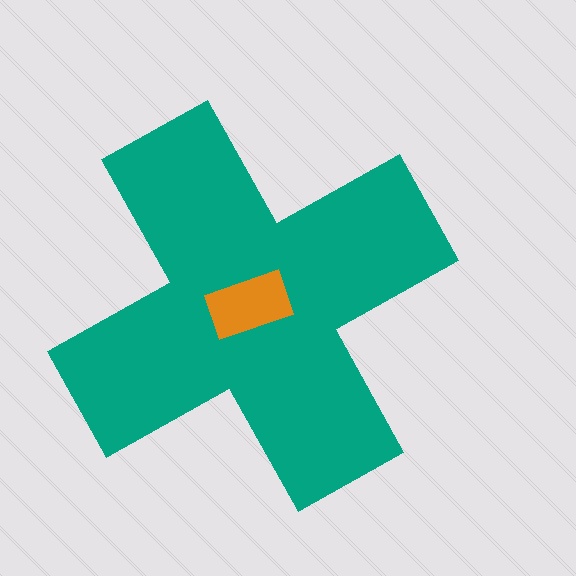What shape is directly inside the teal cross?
The orange rectangle.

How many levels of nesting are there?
2.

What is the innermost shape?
The orange rectangle.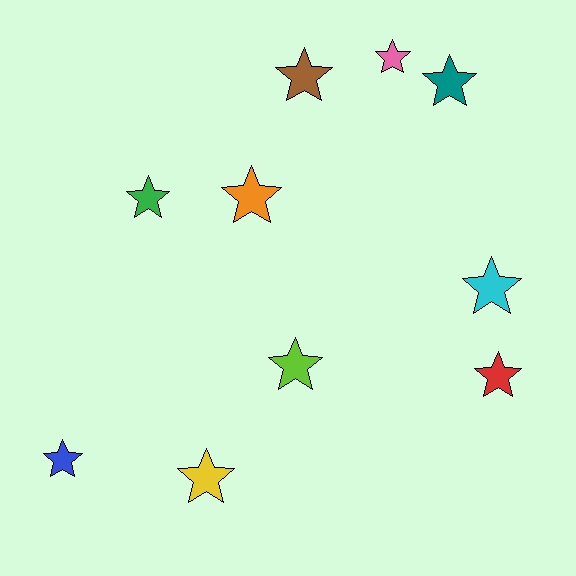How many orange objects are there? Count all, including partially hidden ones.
There is 1 orange object.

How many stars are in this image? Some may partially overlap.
There are 10 stars.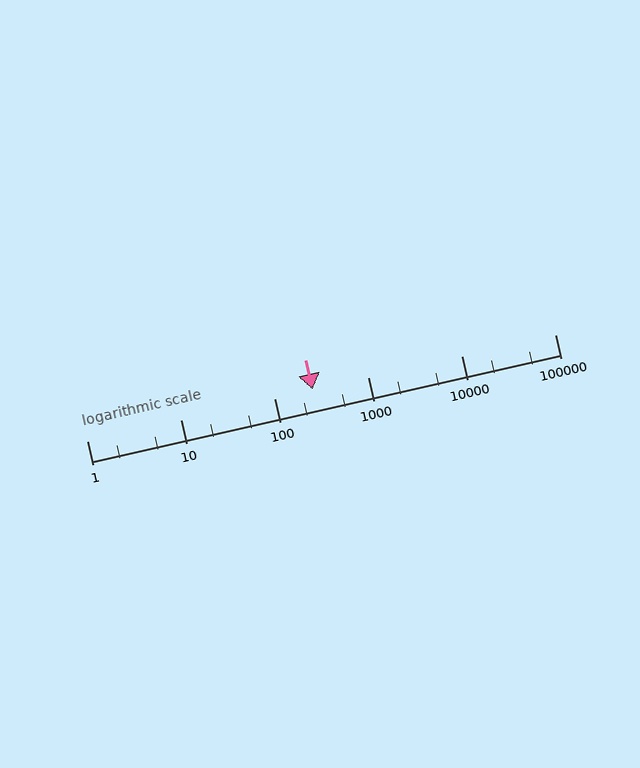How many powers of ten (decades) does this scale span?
The scale spans 5 decades, from 1 to 100000.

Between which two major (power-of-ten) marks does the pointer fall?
The pointer is between 100 and 1000.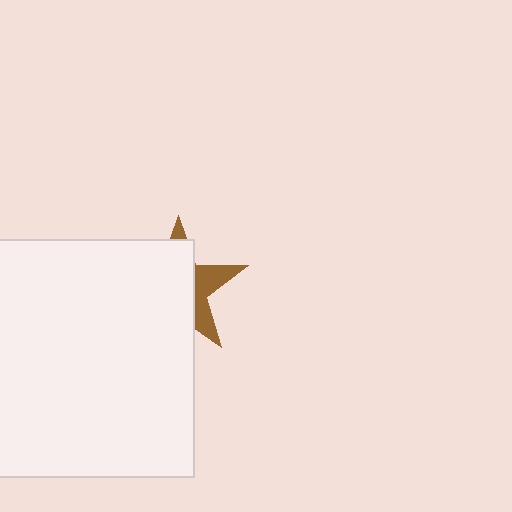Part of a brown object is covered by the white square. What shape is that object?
It is a star.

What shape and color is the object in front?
The object in front is a white square.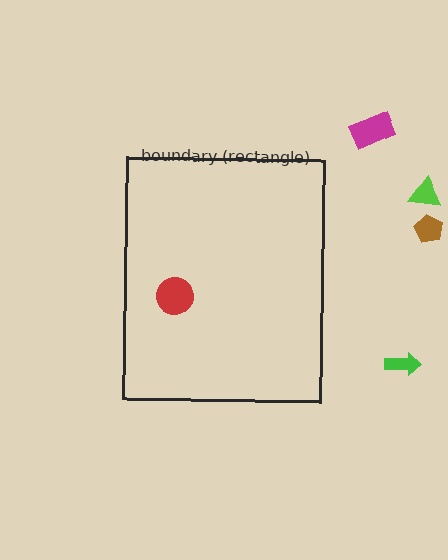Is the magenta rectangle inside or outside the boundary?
Outside.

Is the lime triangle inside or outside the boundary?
Outside.